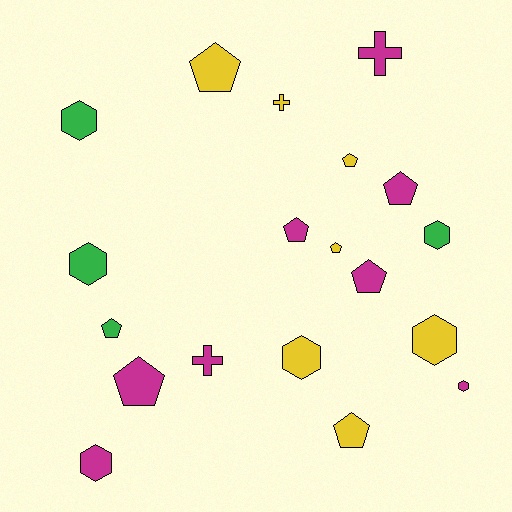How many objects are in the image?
There are 19 objects.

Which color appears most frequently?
Magenta, with 8 objects.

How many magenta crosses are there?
There are 2 magenta crosses.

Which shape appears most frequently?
Pentagon, with 9 objects.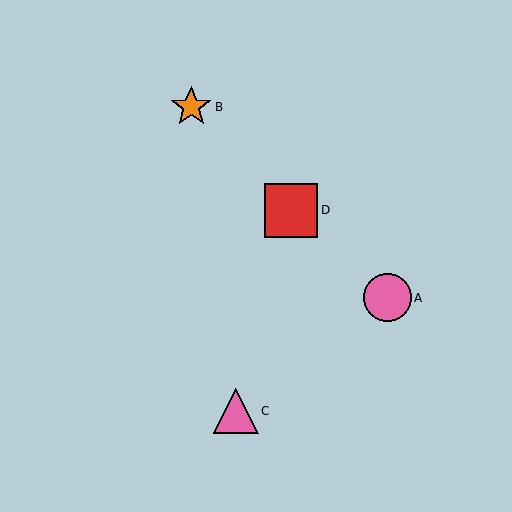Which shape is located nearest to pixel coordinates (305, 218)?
The red square (labeled D) at (291, 210) is nearest to that location.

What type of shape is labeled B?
Shape B is an orange star.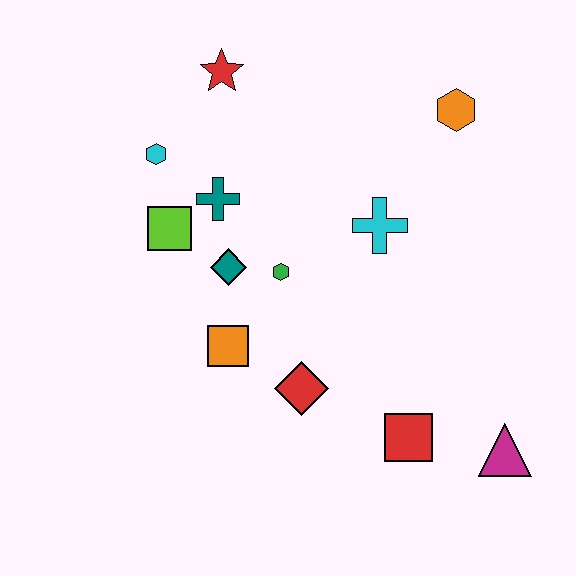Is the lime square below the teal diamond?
No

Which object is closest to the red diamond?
The orange square is closest to the red diamond.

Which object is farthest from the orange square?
The orange hexagon is farthest from the orange square.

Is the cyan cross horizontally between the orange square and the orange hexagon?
Yes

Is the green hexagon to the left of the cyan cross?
Yes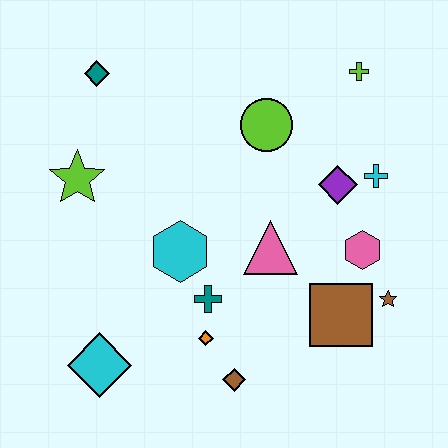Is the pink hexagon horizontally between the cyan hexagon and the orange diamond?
No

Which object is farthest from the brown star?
The teal diamond is farthest from the brown star.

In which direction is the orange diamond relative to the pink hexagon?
The orange diamond is to the left of the pink hexagon.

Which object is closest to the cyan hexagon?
The teal cross is closest to the cyan hexagon.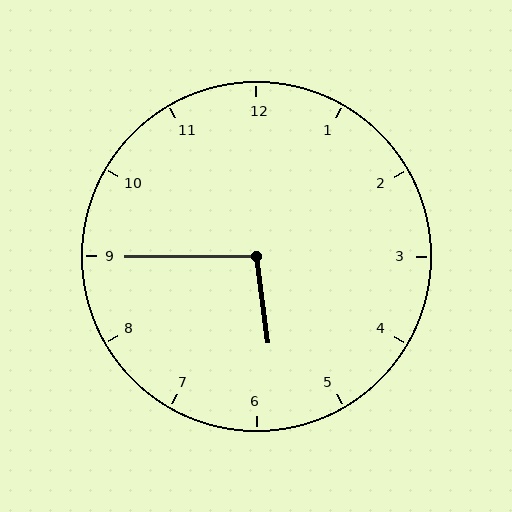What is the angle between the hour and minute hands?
Approximately 98 degrees.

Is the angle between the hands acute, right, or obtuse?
It is obtuse.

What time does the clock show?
5:45.